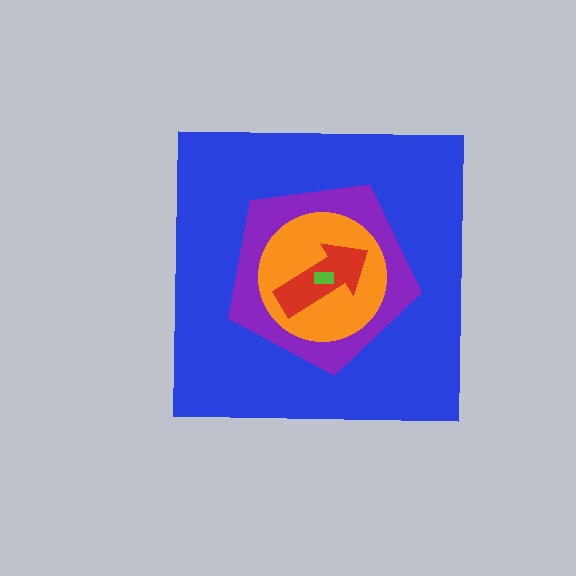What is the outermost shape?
The blue square.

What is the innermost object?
The lime rectangle.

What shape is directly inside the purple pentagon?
The orange circle.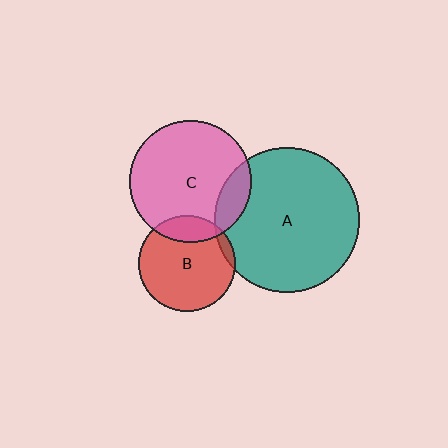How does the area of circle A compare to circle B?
Approximately 2.2 times.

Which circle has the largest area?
Circle A (teal).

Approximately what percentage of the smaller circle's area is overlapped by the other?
Approximately 20%.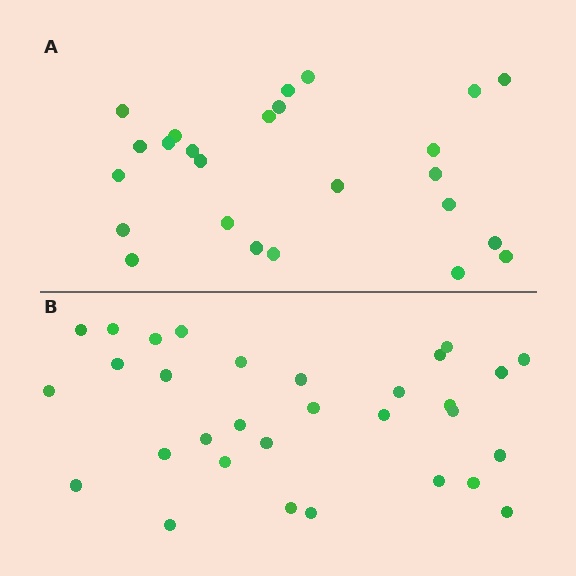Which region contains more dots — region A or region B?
Region B (the bottom region) has more dots.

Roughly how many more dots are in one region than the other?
Region B has about 6 more dots than region A.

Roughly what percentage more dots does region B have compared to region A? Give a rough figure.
About 25% more.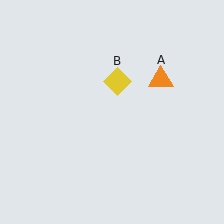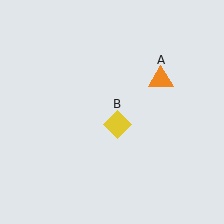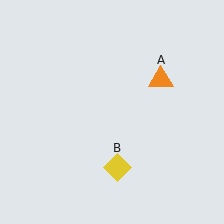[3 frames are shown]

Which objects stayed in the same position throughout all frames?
Orange triangle (object A) remained stationary.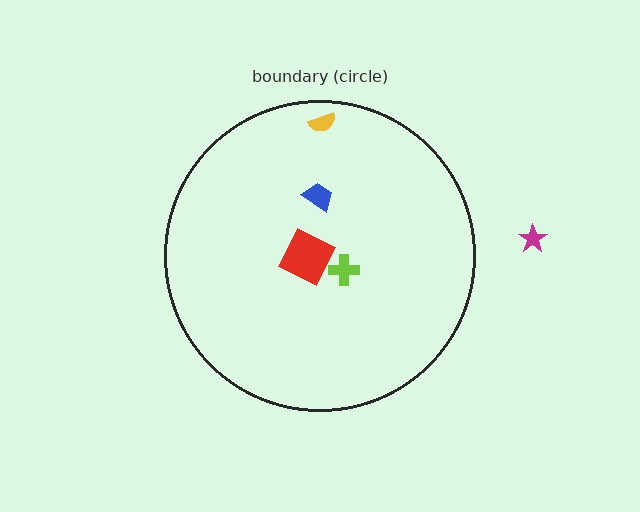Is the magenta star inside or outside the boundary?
Outside.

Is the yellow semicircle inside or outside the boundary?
Inside.